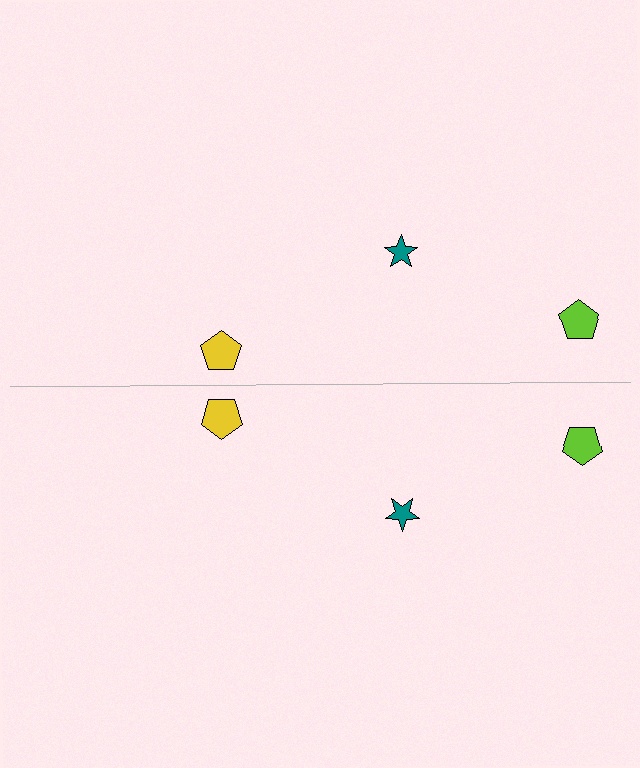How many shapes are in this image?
There are 6 shapes in this image.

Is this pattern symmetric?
Yes, this pattern has bilateral (reflection) symmetry.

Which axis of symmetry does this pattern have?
The pattern has a horizontal axis of symmetry running through the center of the image.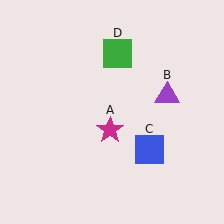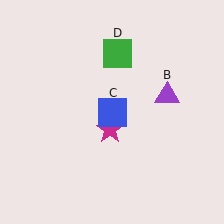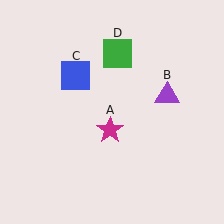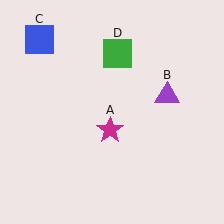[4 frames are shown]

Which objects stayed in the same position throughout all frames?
Magenta star (object A) and purple triangle (object B) and green square (object D) remained stationary.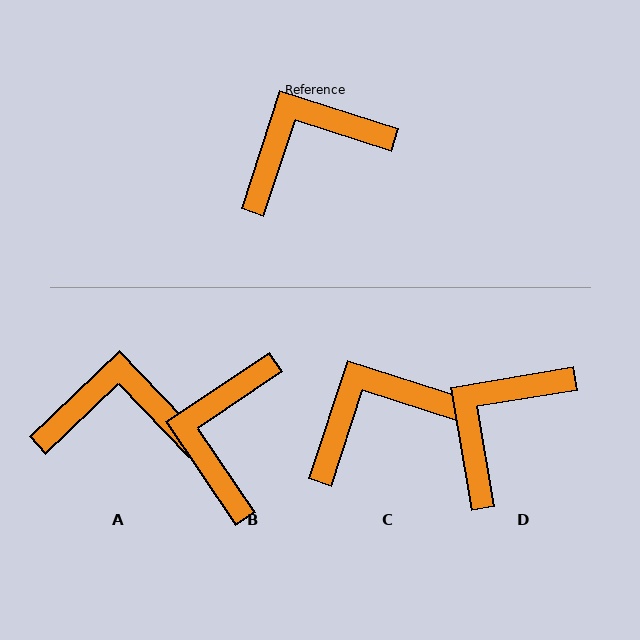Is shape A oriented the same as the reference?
No, it is off by about 28 degrees.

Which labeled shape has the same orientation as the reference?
C.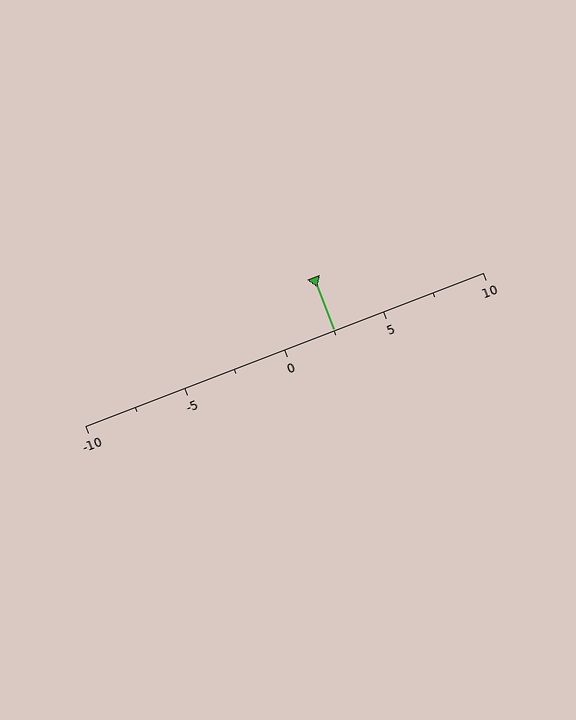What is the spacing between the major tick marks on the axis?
The major ticks are spaced 5 apart.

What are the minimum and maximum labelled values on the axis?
The axis runs from -10 to 10.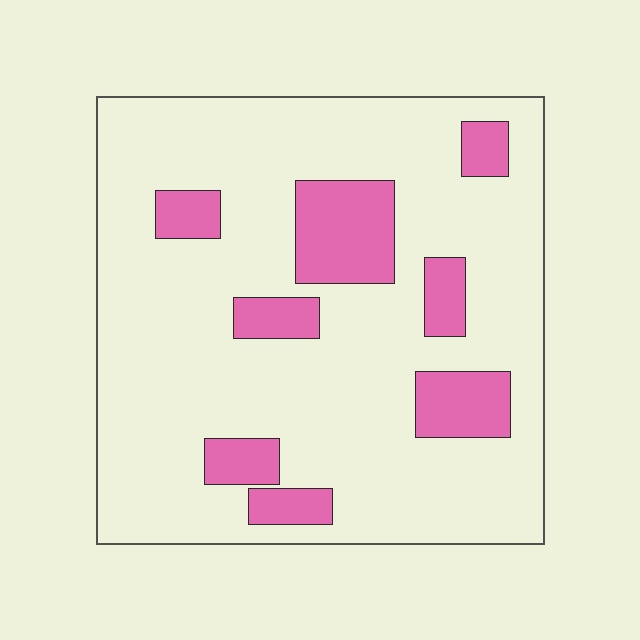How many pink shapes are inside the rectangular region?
8.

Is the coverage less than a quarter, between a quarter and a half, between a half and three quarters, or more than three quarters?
Less than a quarter.